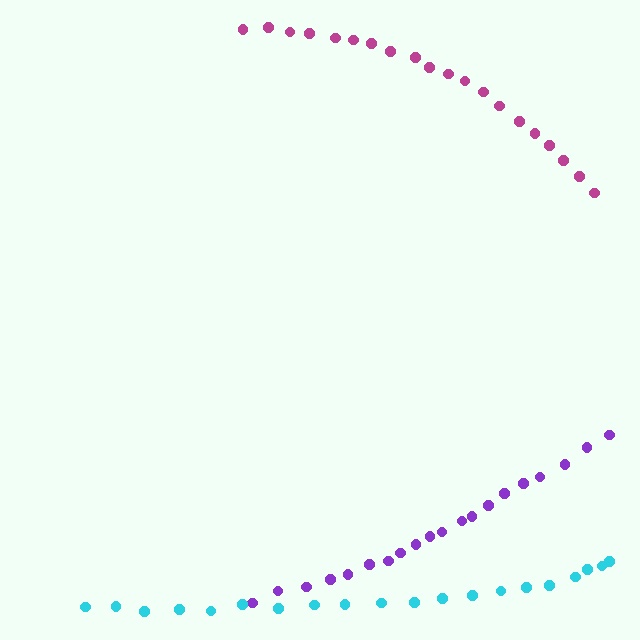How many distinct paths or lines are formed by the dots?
There are 3 distinct paths.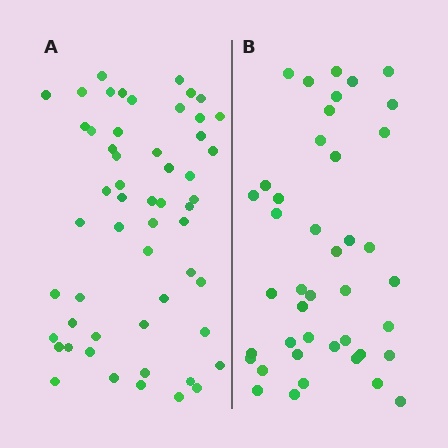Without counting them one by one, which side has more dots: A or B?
Region A (the left region) has more dots.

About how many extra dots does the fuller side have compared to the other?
Region A has approximately 15 more dots than region B.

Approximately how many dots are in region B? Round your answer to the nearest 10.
About 40 dots. (The exact count is 42, which rounds to 40.)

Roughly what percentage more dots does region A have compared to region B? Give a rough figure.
About 30% more.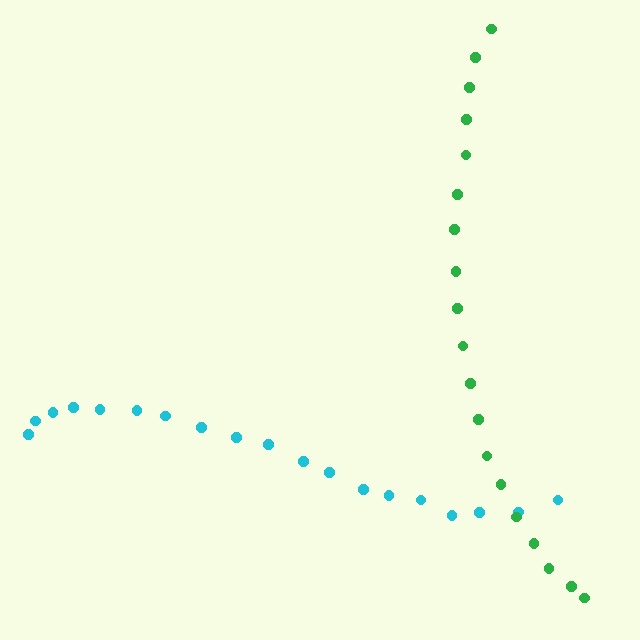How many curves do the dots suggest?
There are 2 distinct paths.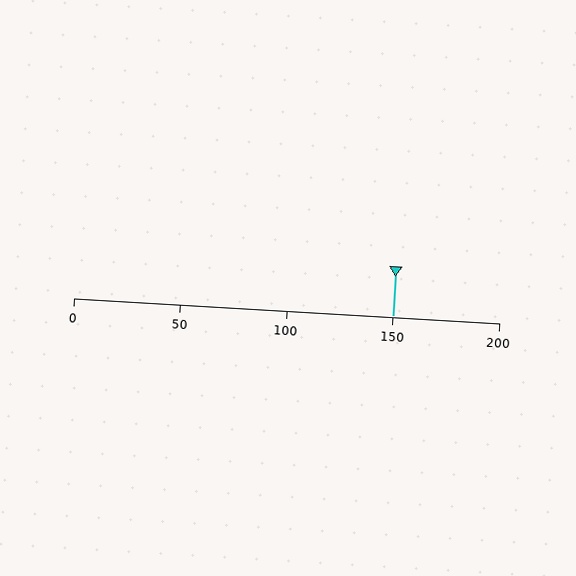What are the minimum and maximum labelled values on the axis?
The axis runs from 0 to 200.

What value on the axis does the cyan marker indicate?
The marker indicates approximately 150.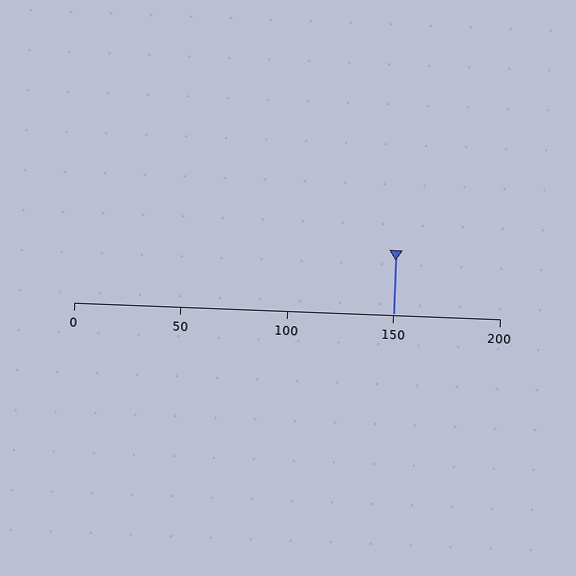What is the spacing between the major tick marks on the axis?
The major ticks are spaced 50 apart.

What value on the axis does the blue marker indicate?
The marker indicates approximately 150.